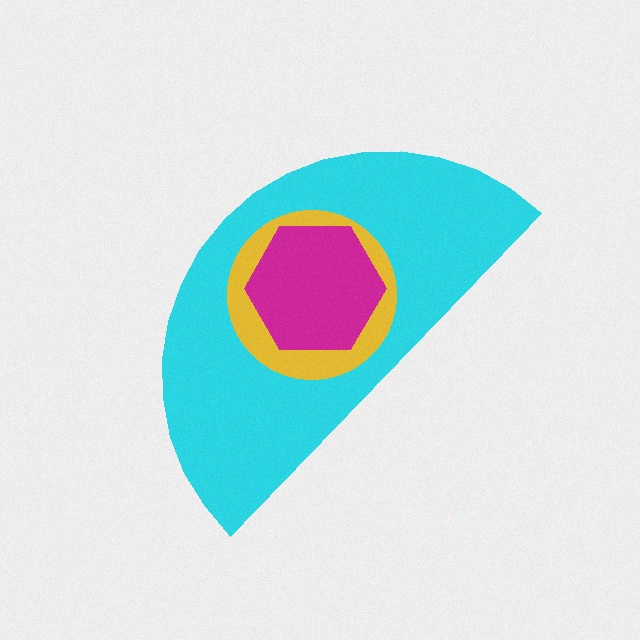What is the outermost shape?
The cyan semicircle.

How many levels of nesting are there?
3.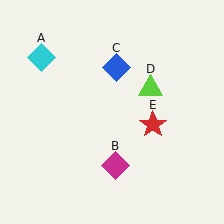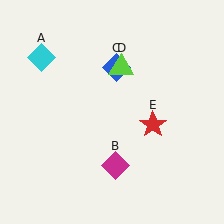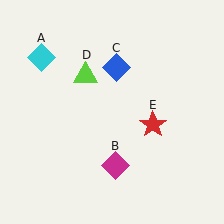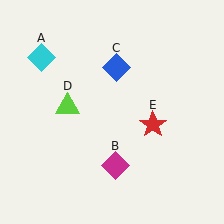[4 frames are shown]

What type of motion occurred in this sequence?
The lime triangle (object D) rotated counterclockwise around the center of the scene.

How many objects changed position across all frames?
1 object changed position: lime triangle (object D).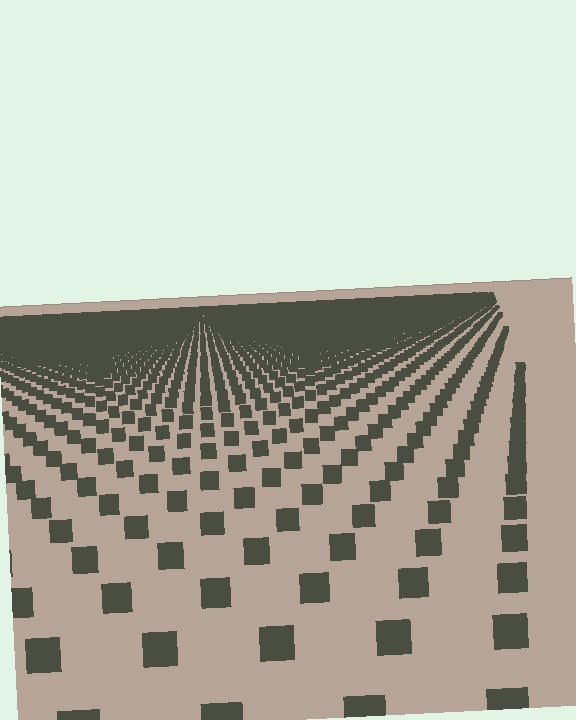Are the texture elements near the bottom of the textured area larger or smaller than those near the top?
Larger. Near the bottom, elements are closer to the viewer and appear at a bigger on-screen size.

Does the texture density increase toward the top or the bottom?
Density increases toward the top.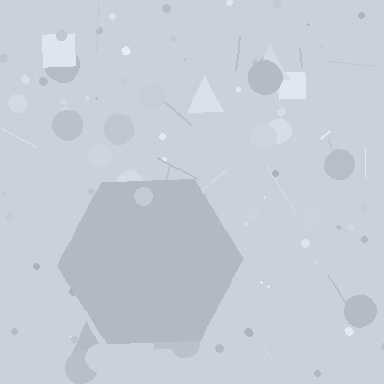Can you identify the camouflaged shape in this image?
The camouflaged shape is a hexagon.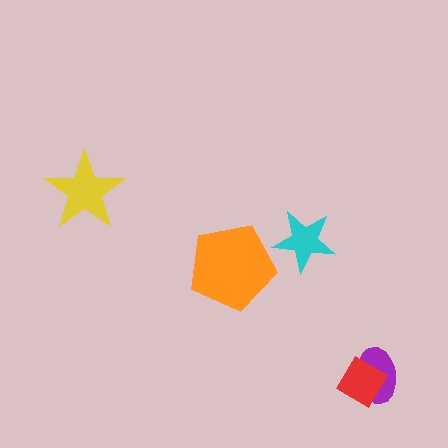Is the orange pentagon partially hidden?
No, no other shape covers it.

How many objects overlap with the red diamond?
1 object overlaps with the red diamond.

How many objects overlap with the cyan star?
0 objects overlap with the cyan star.